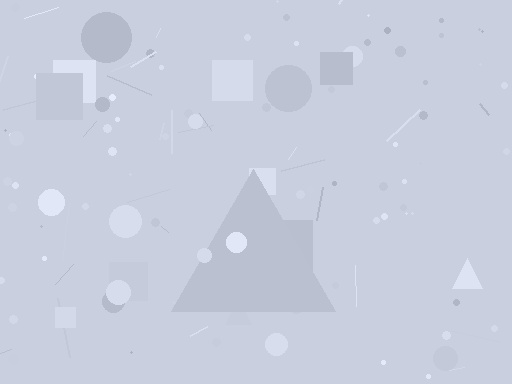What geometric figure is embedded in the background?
A triangle is embedded in the background.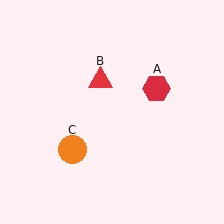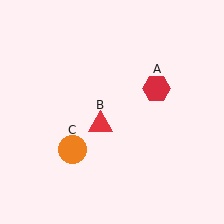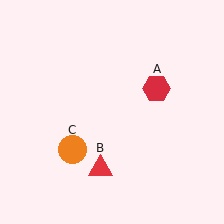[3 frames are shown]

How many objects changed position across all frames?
1 object changed position: red triangle (object B).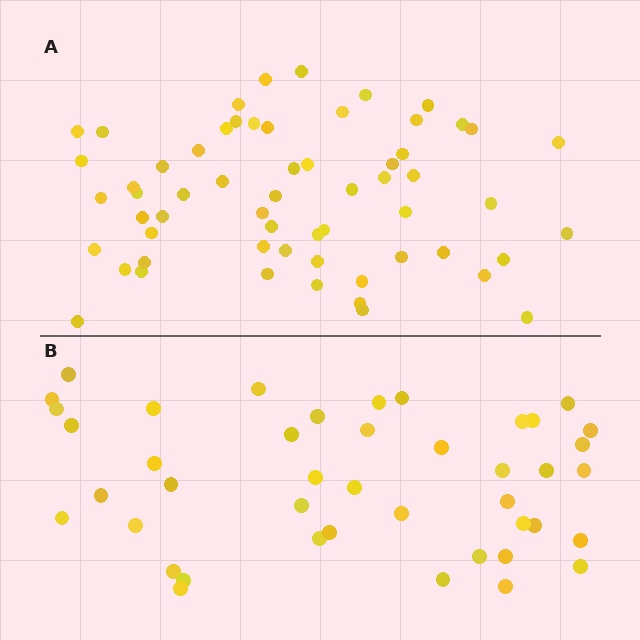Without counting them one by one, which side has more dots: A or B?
Region A (the top region) has more dots.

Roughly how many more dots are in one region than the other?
Region A has approximately 15 more dots than region B.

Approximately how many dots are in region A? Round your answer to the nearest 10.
About 60 dots.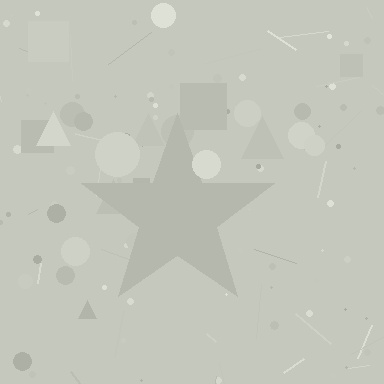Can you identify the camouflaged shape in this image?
The camouflaged shape is a star.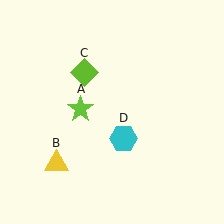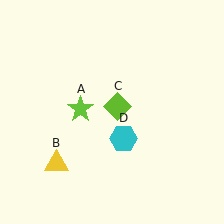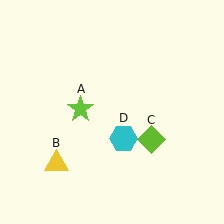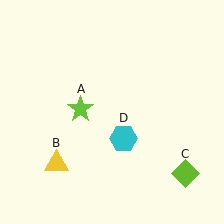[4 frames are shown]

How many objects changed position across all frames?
1 object changed position: lime diamond (object C).